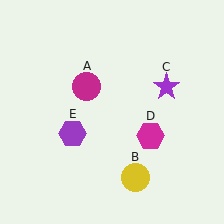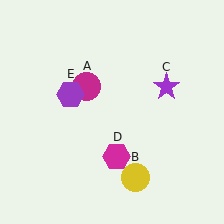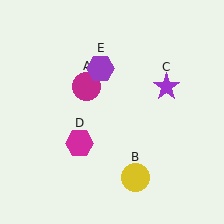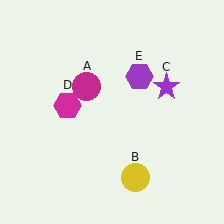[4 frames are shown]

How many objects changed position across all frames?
2 objects changed position: magenta hexagon (object D), purple hexagon (object E).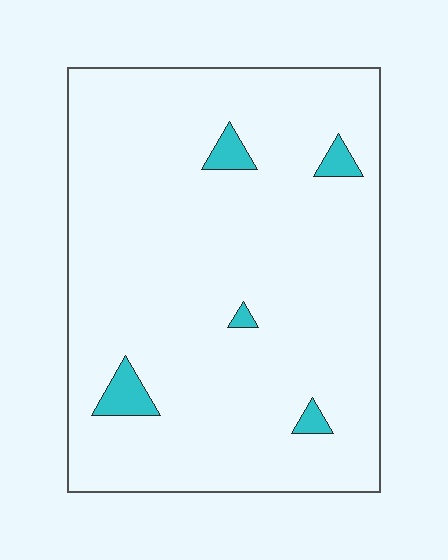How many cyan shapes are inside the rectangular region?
5.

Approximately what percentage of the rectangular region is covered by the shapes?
Approximately 5%.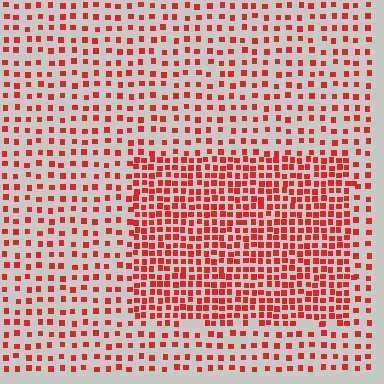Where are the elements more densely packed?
The elements are more densely packed inside the rectangle boundary.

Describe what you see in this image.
The image contains small red elements arranged at two different densities. A rectangle-shaped region is visible where the elements are more densely packed than the surrounding area.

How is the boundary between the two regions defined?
The boundary is defined by a change in element density (approximately 2.1x ratio). All elements are the same color, size, and shape.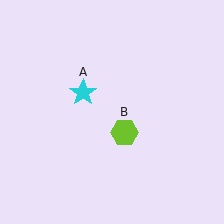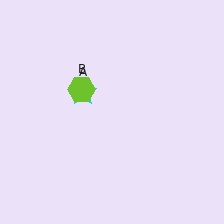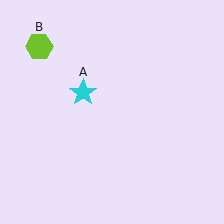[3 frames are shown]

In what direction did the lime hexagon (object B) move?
The lime hexagon (object B) moved up and to the left.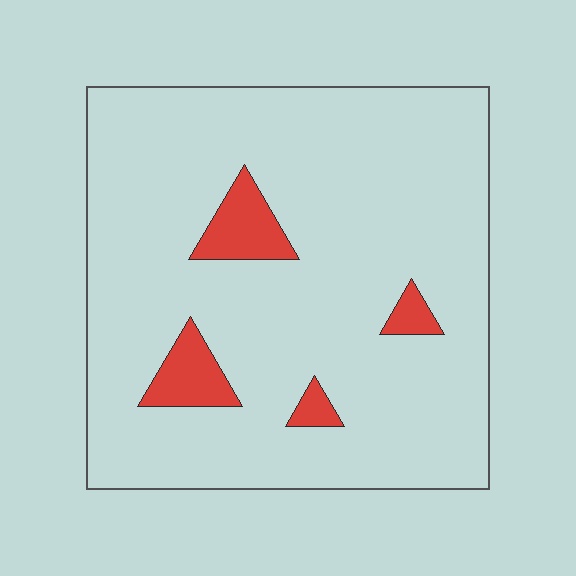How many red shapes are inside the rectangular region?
4.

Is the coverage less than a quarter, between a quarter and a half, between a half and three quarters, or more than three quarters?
Less than a quarter.